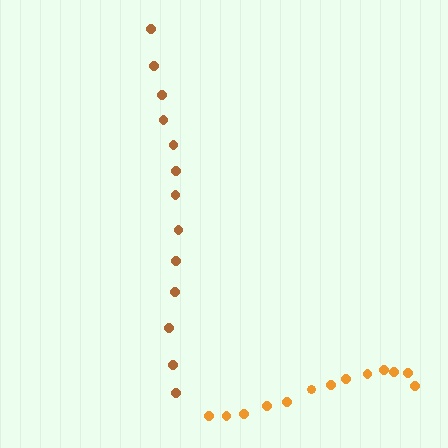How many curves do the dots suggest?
There are 2 distinct paths.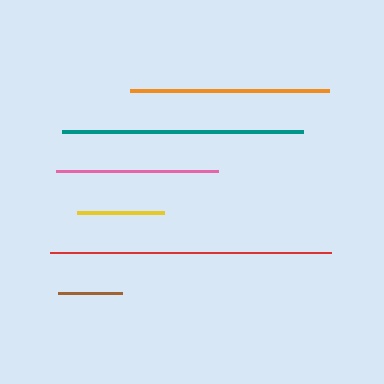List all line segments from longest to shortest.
From longest to shortest: red, teal, orange, pink, yellow, brown.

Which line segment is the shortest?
The brown line is the shortest at approximately 64 pixels.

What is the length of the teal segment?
The teal segment is approximately 241 pixels long.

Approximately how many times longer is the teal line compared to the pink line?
The teal line is approximately 1.5 times the length of the pink line.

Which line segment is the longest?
The red line is the longest at approximately 281 pixels.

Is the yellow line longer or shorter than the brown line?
The yellow line is longer than the brown line.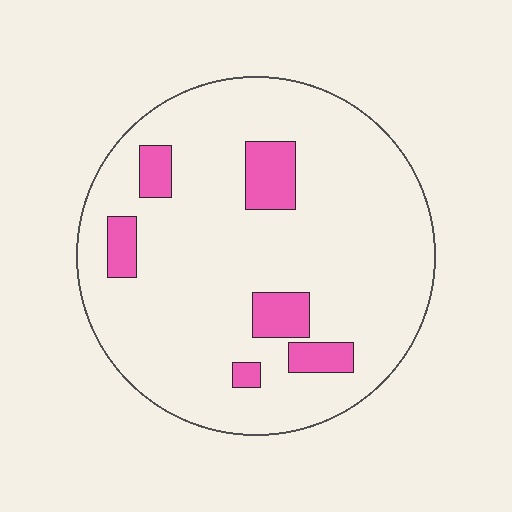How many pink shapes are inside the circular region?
6.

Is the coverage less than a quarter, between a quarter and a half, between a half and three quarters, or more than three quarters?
Less than a quarter.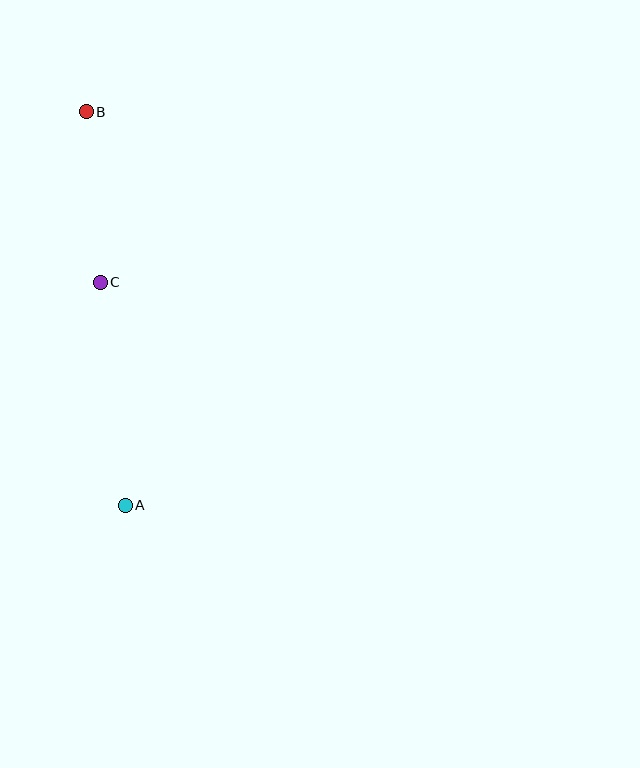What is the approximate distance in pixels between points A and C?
The distance between A and C is approximately 224 pixels.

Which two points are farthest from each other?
Points A and B are farthest from each other.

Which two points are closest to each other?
Points B and C are closest to each other.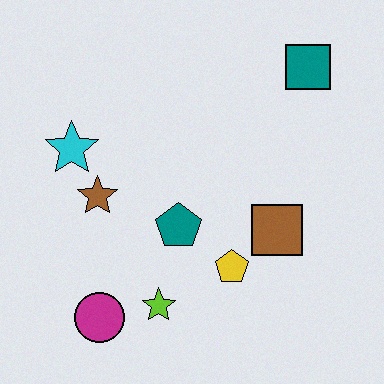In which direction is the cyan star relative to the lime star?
The cyan star is above the lime star.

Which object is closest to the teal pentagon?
The yellow pentagon is closest to the teal pentagon.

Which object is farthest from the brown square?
The cyan star is farthest from the brown square.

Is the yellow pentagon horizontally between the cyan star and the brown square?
Yes